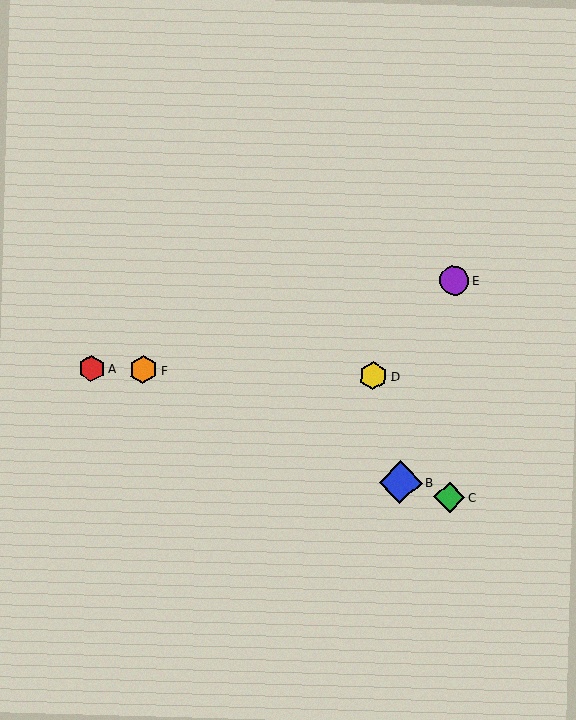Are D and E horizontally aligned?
No, D is at y≈376 and E is at y≈281.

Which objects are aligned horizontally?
Objects A, D, F are aligned horizontally.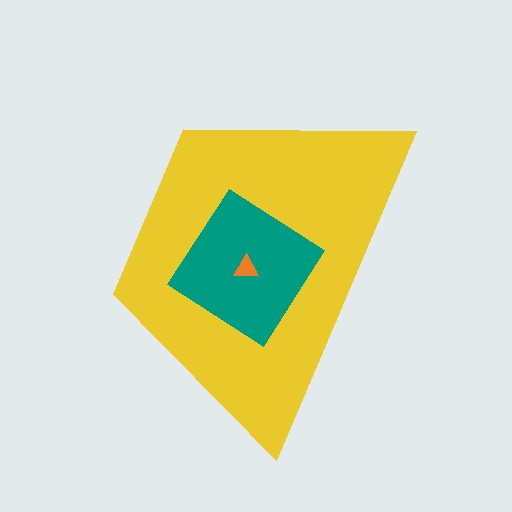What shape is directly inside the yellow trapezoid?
The teal diamond.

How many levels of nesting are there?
3.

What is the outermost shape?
The yellow trapezoid.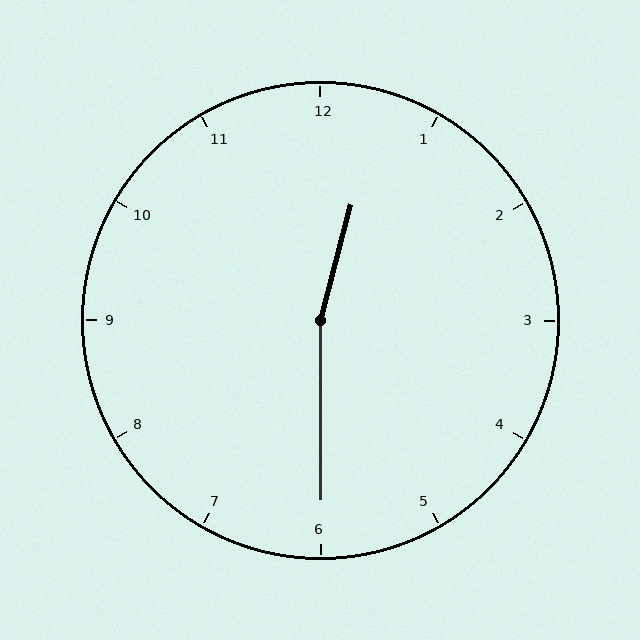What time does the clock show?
12:30.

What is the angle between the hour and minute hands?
Approximately 165 degrees.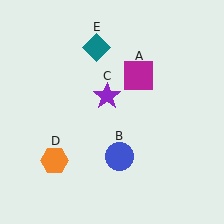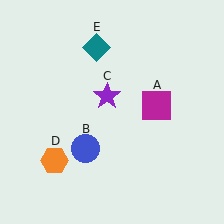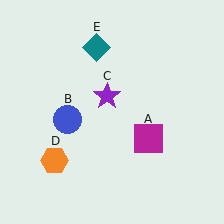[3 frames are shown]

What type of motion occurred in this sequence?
The magenta square (object A), blue circle (object B) rotated clockwise around the center of the scene.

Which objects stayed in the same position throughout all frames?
Purple star (object C) and orange hexagon (object D) and teal diamond (object E) remained stationary.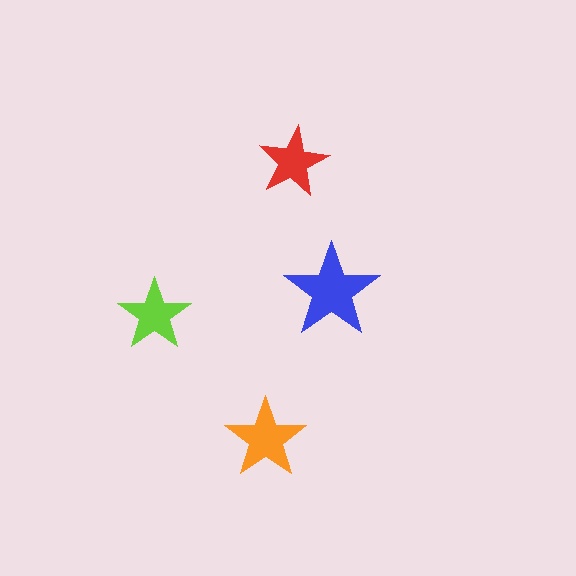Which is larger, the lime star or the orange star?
The orange one.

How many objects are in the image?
There are 4 objects in the image.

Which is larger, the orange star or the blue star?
The blue one.